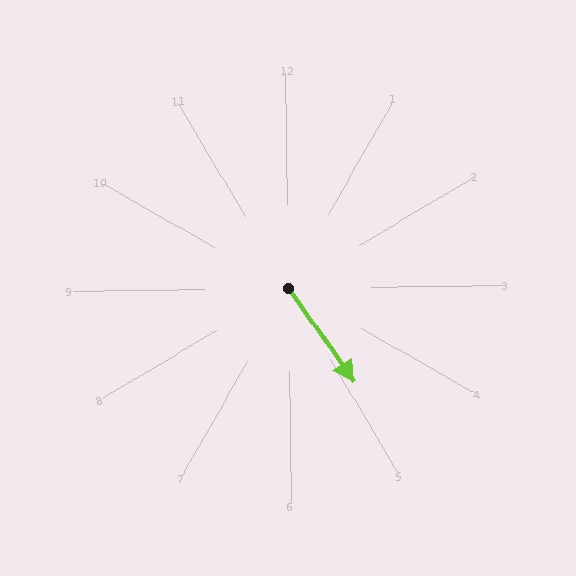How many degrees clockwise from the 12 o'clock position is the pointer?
Approximately 146 degrees.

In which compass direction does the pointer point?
Southeast.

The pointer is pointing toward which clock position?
Roughly 5 o'clock.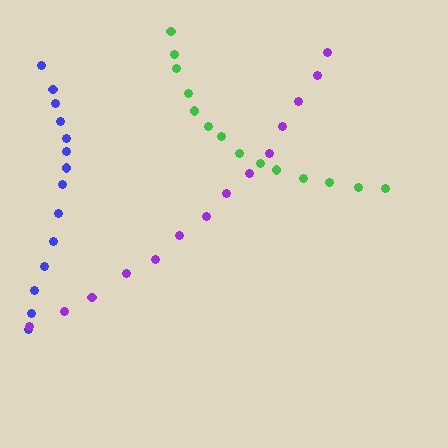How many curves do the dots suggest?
There are 3 distinct paths.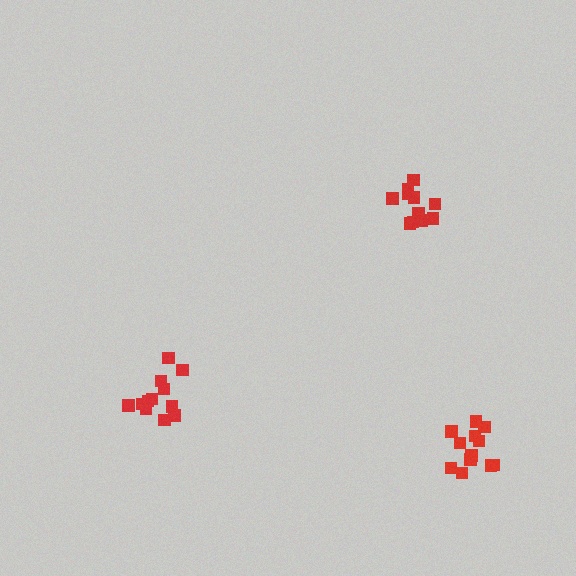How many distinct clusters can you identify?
There are 3 distinct clusters.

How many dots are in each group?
Group 1: 11 dots, Group 2: 12 dots, Group 3: 12 dots (35 total).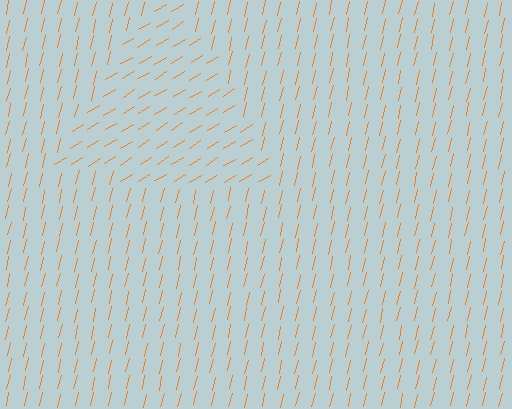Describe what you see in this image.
The image is filled with small orange line segments. A triangle region in the image has lines oriented differently from the surrounding lines, creating a visible texture boundary.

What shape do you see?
I see a triangle.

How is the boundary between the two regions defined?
The boundary is defined purely by a change in line orientation (approximately 45 degrees difference). All lines are the same color and thickness.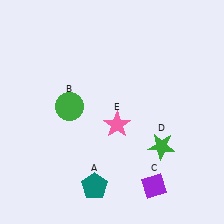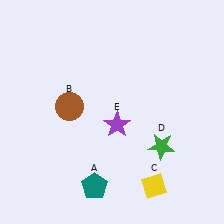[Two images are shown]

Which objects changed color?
B changed from green to brown. C changed from purple to yellow. E changed from pink to purple.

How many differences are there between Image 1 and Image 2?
There are 3 differences between the two images.